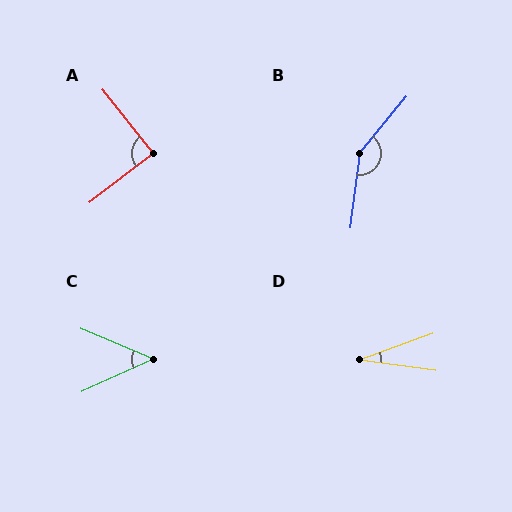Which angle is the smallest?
D, at approximately 27 degrees.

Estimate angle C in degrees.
Approximately 47 degrees.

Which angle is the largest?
B, at approximately 148 degrees.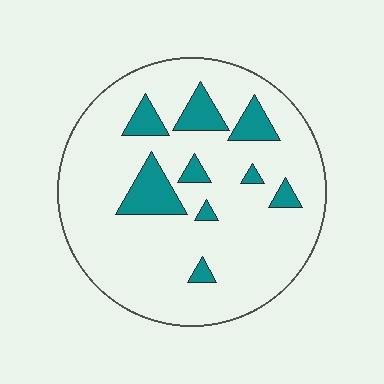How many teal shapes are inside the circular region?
9.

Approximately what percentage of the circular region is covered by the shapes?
Approximately 15%.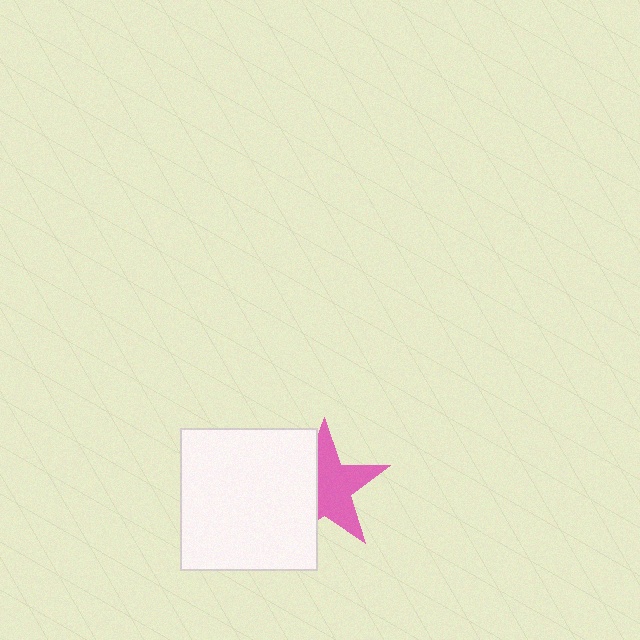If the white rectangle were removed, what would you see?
You would see the complete pink star.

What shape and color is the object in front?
The object in front is a white rectangle.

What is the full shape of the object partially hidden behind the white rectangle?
The partially hidden object is a pink star.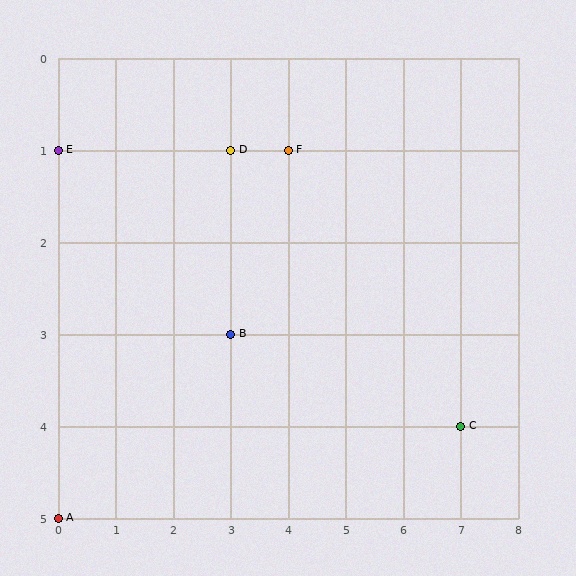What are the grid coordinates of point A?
Point A is at grid coordinates (0, 5).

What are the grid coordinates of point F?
Point F is at grid coordinates (4, 1).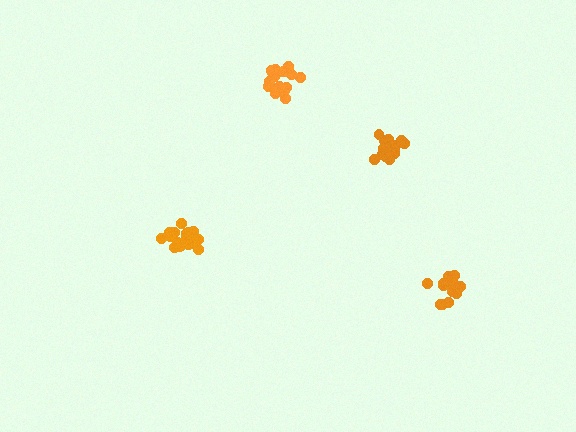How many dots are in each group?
Group 1: 16 dots, Group 2: 20 dots, Group 3: 16 dots, Group 4: 14 dots (66 total).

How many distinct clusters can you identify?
There are 4 distinct clusters.